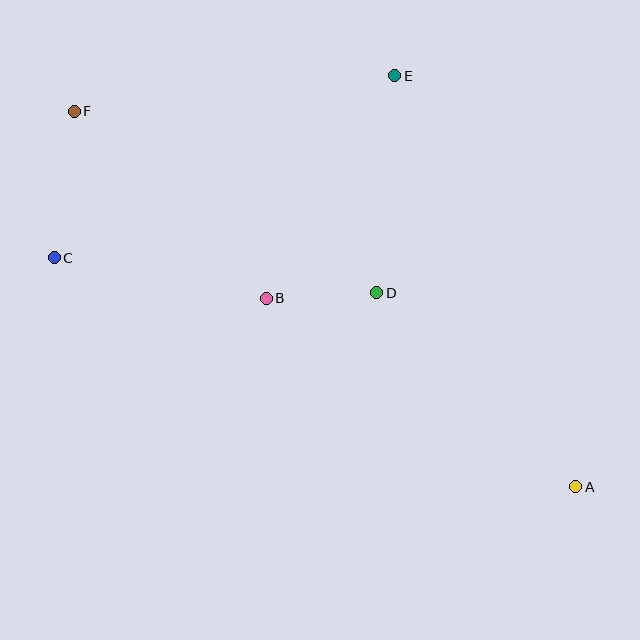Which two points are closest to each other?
Points B and D are closest to each other.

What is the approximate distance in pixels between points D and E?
The distance between D and E is approximately 218 pixels.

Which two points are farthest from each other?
Points A and F are farthest from each other.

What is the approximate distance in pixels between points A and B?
The distance between A and B is approximately 362 pixels.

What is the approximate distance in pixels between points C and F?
The distance between C and F is approximately 148 pixels.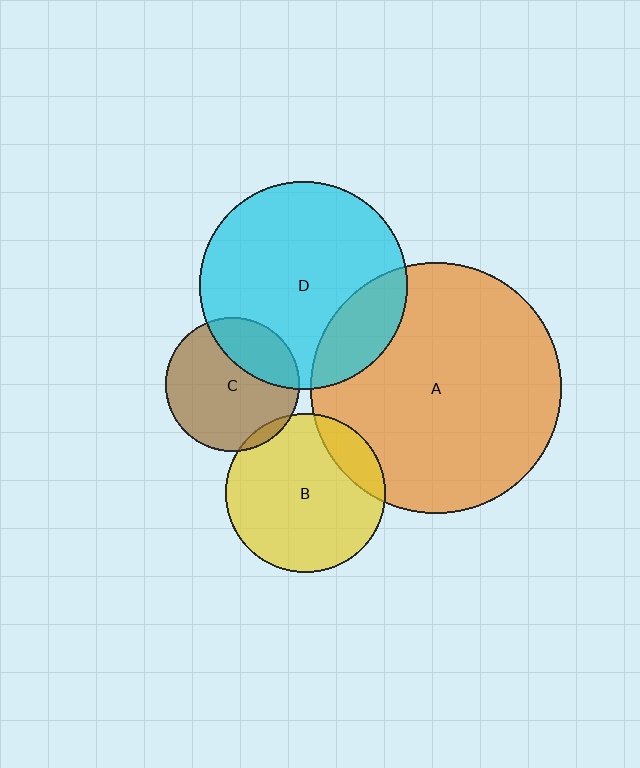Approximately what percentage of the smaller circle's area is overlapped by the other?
Approximately 5%.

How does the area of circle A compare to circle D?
Approximately 1.5 times.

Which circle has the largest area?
Circle A (orange).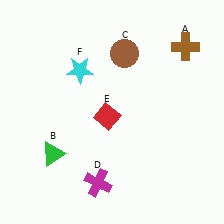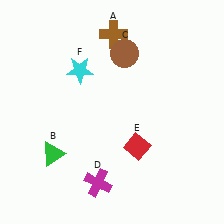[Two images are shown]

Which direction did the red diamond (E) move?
The red diamond (E) moved right.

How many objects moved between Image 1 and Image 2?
2 objects moved between the two images.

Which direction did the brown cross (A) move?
The brown cross (A) moved left.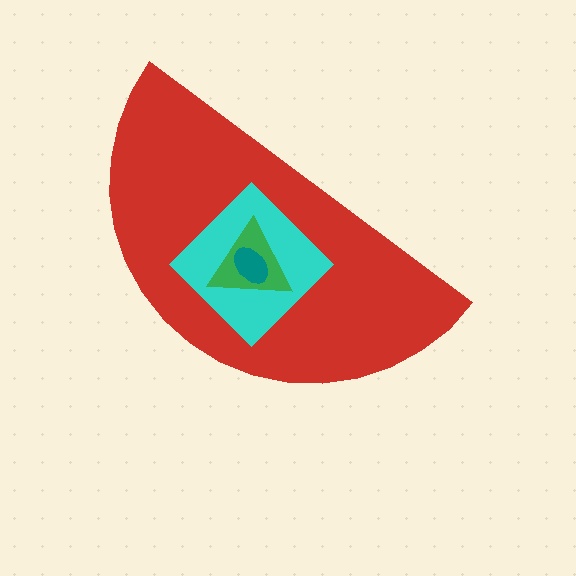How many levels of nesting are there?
4.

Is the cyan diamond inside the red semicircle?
Yes.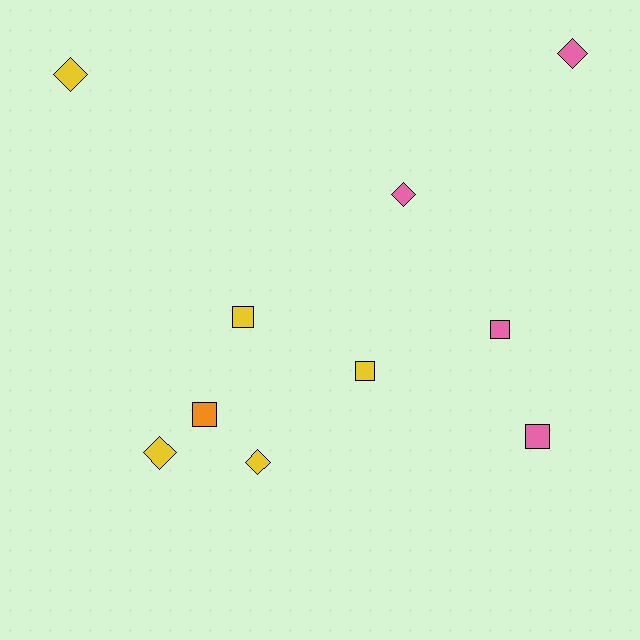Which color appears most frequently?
Yellow, with 5 objects.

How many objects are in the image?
There are 10 objects.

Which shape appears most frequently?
Square, with 5 objects.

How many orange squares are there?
There is 1 orange square.